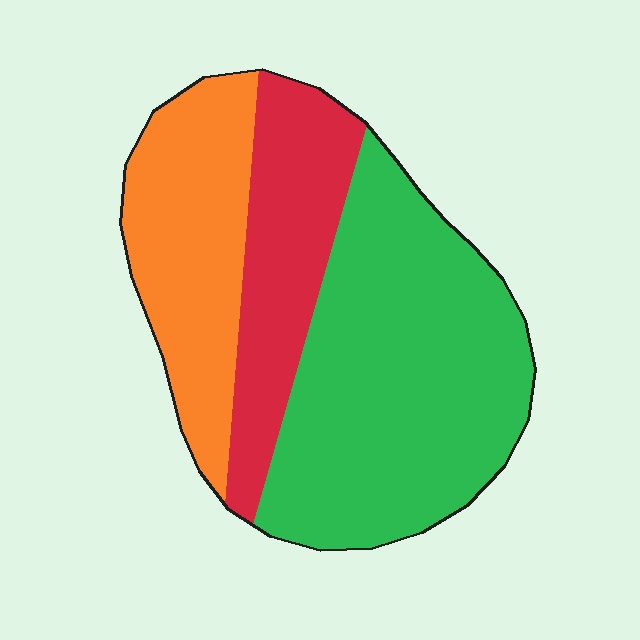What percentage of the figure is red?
Red covers 23% of the figure.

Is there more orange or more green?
Green.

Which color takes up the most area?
Green, at roughly 50%.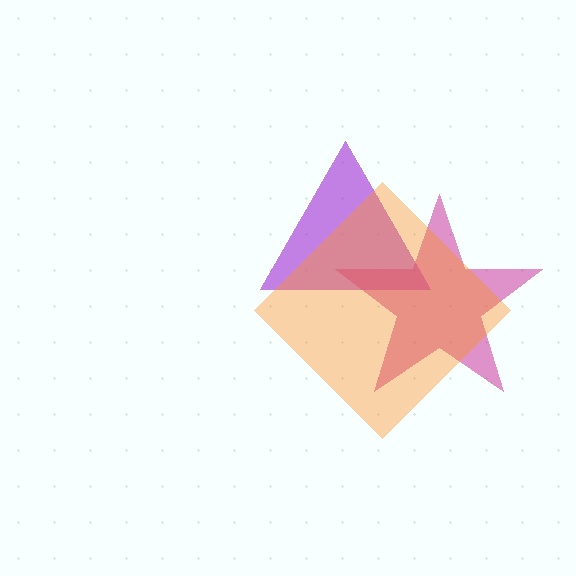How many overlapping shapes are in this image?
There are 3 overlapping shapes in the image.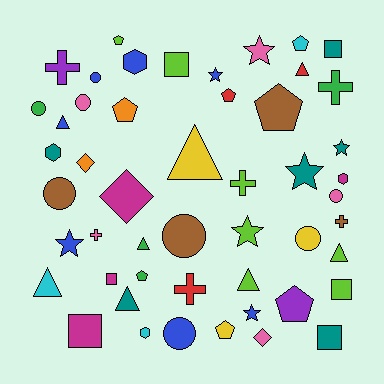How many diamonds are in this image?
There are 3 diamonds.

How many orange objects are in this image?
There are 2 orange objects.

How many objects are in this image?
There are 50 objects.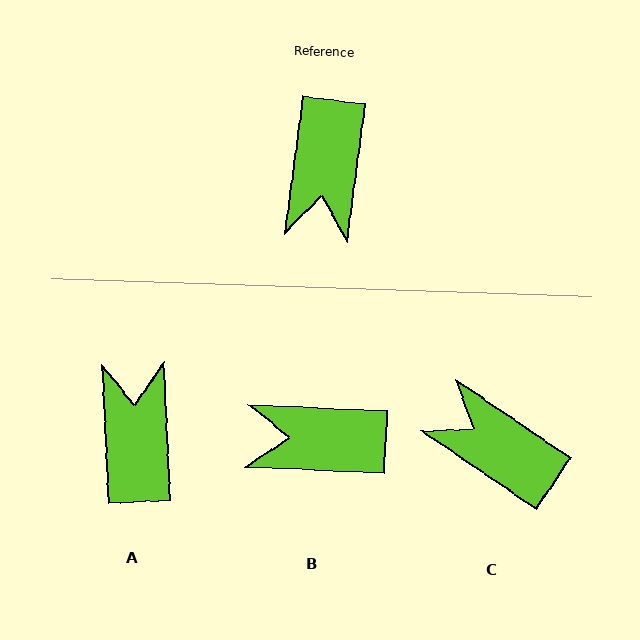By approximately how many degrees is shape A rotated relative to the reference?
Approximately 170 degrees clockwise.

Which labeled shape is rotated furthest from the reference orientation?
A, about 170 degrees away.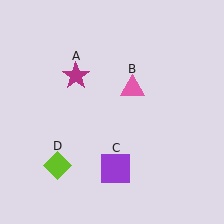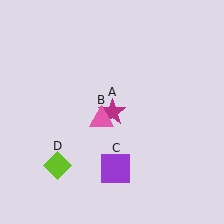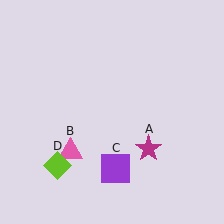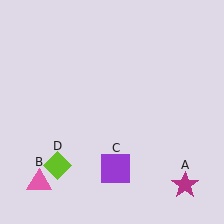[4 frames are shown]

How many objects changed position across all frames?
2 objects changed position: magenta star (object A), pink triangle (object B).